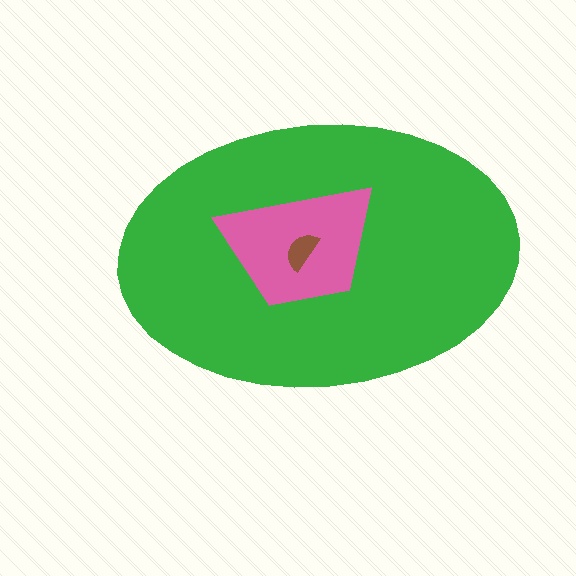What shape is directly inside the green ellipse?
The pink trapezoid.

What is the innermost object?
The brown semicircle.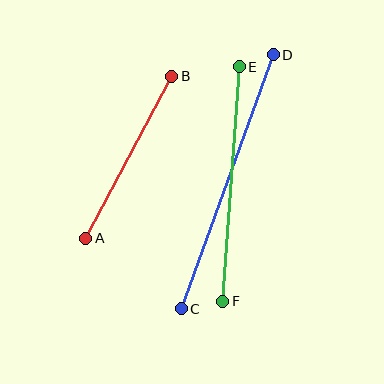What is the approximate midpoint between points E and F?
The midpoint is at approximately (231, 184) pixels.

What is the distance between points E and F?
The distance is approximately 235 pixels.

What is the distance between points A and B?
The distance is approximately 183 pixels.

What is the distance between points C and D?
The distance is approximately 270 pixels.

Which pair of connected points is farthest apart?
Points C and D are farthest apart.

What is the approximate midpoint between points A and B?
The midpoint is at approximately (129, 157) pixels.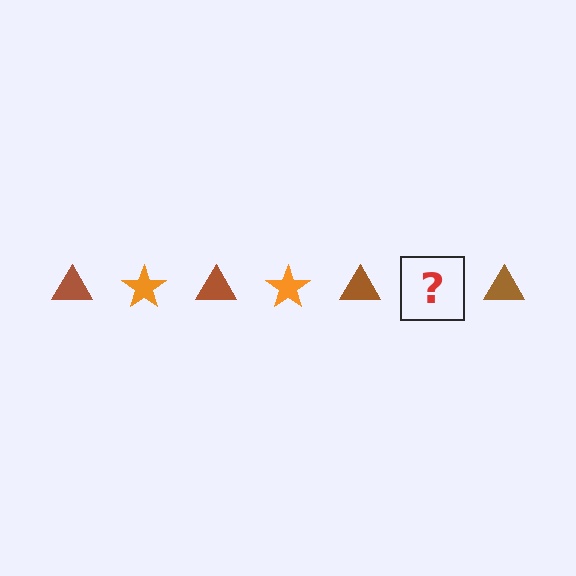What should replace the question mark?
The question mark should be replaced with an orange star.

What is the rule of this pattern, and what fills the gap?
The rule is that the pattern alternates between brown triangle and orange star. The gap should be filled with an orange star.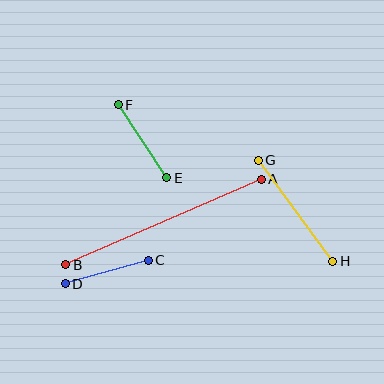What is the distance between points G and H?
The distance is approximately 125 pixels.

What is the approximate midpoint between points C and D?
The midpoint is at approximately (107, 272) pixels.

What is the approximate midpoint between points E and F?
The midpoint is at approximately (143, 141) pixels.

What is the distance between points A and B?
The distance is approximately 213 pixels.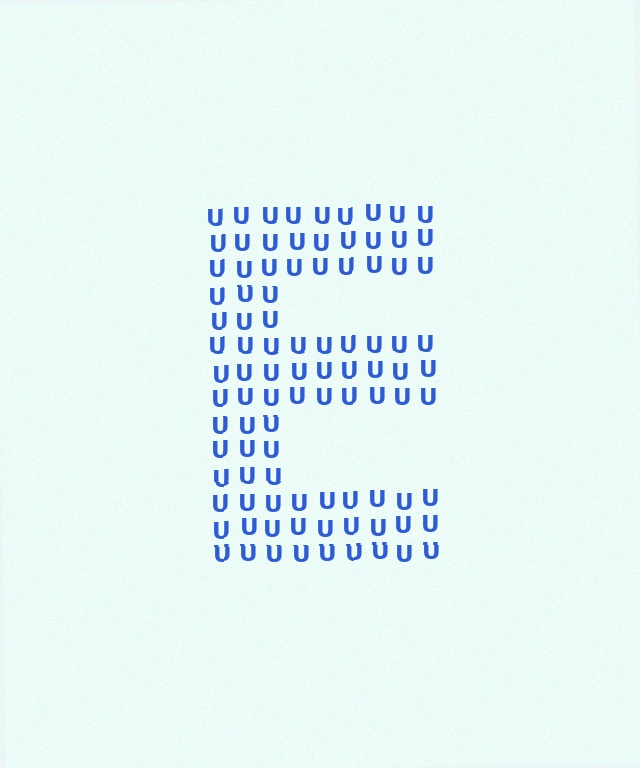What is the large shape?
The large shape is the letter E.